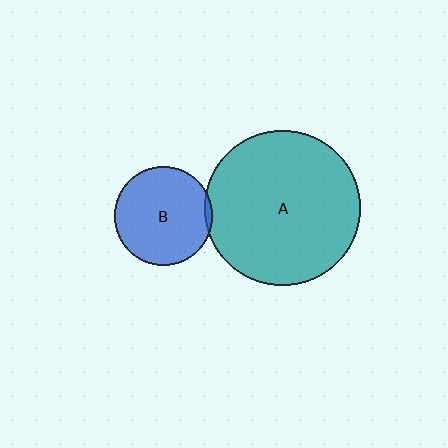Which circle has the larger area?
Circle A (teal).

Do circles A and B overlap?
Yes.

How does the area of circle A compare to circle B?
Approximately 2.5 times.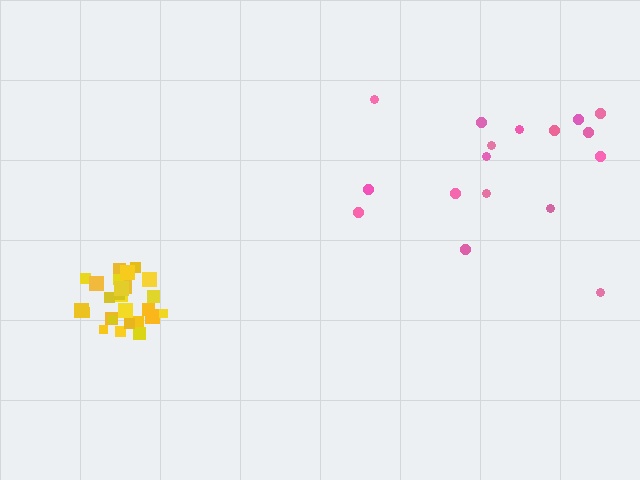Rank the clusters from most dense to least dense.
yellow, pink.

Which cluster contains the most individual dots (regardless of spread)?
Yellow (26).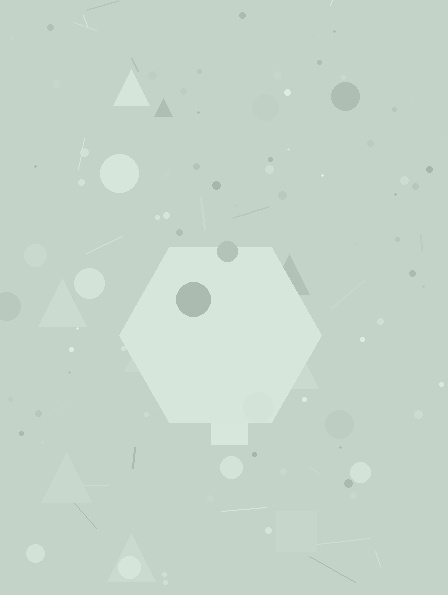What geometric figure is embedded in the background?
A hexagon is embedded in the background.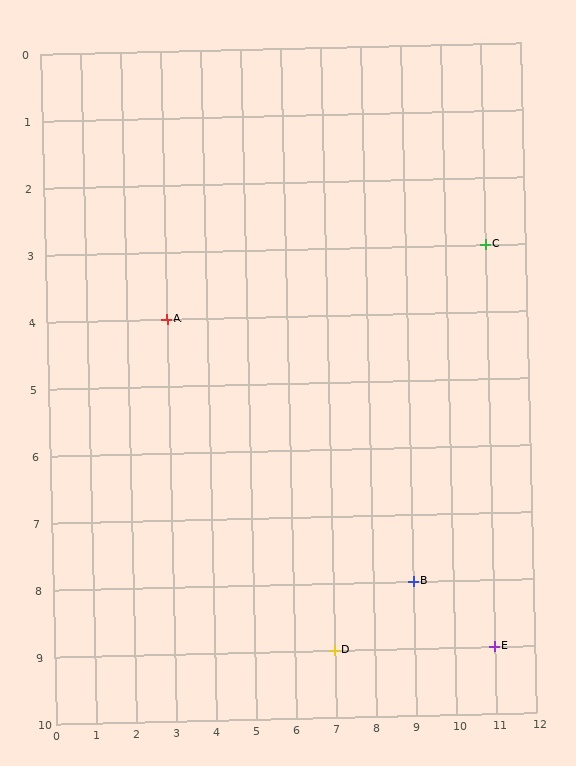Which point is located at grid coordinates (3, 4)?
Point A is at (3, 4).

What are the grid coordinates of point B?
Point B is at grid coordinates (9, 8).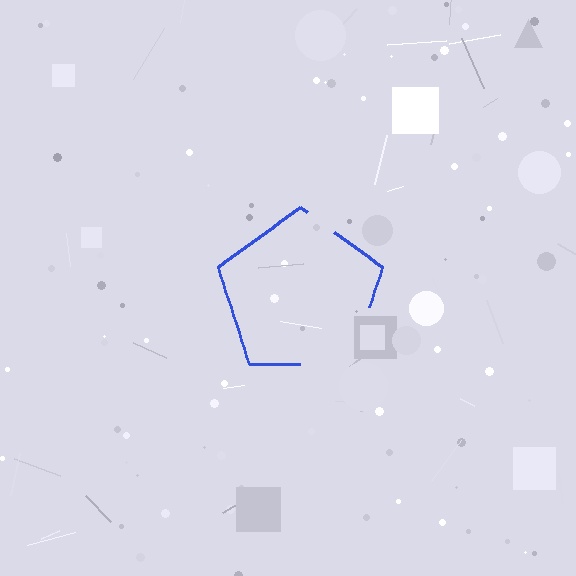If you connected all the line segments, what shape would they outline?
They would outline a pentagon.